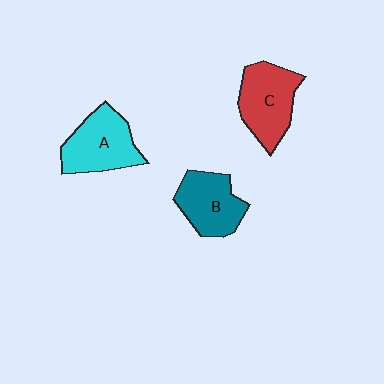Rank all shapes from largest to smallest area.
From largest to smallest: C (red), A (cyan), B (teal).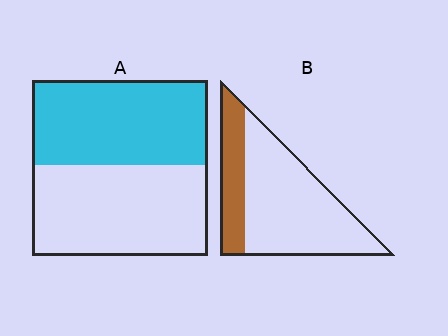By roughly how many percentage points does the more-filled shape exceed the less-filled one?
By roughly 20 percentage points (A over B).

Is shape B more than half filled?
No.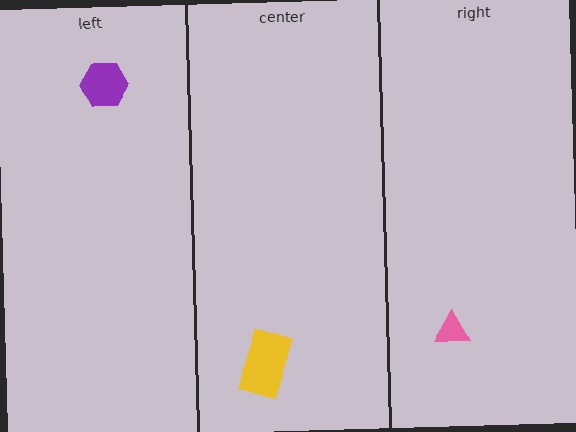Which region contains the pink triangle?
The right region.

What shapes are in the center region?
The yellow rectangle.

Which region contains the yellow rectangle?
The center region.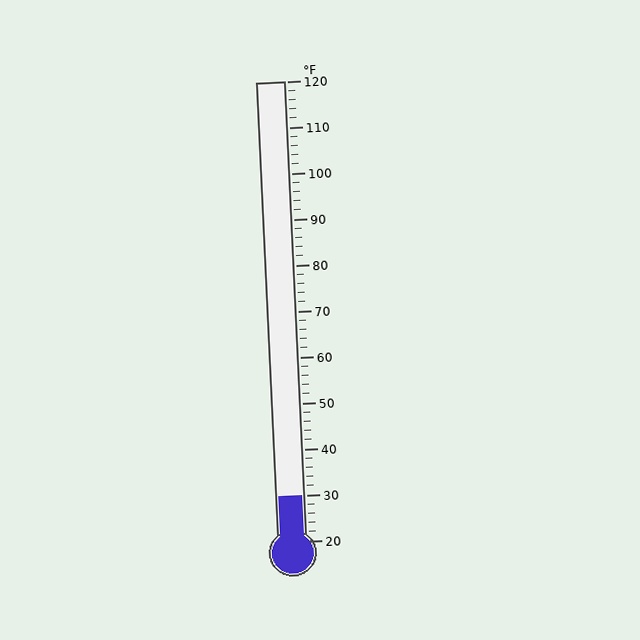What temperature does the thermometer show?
The thermometer shows approximately 30°F.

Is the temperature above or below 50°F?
The temperature is below 50°F.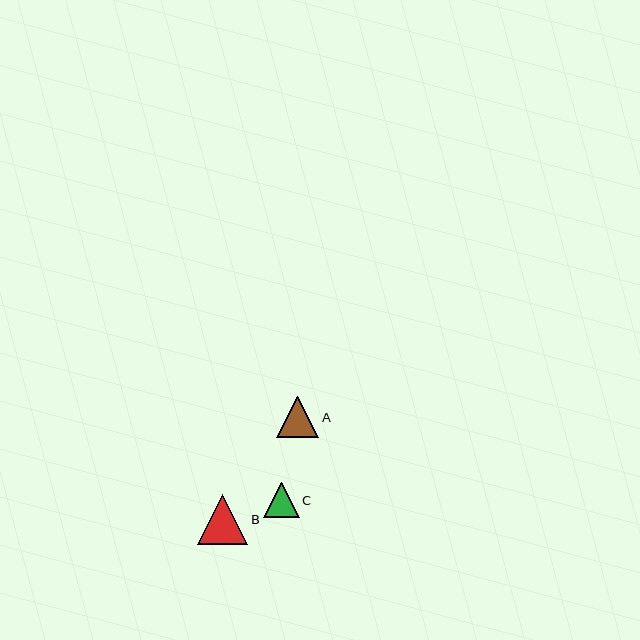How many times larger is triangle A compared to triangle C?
Triangle A is approximately 1.2 times the size of triangle C.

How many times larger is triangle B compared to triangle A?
Triangle B is approximately 1.2 times the size of triangle A.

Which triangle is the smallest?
Triangle C is the smallest with a size of approximately 35 pixels.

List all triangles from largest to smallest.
From largest to smallest: B, A, C.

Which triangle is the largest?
Triangle B is the largest with a size of approximately 50 pixels.